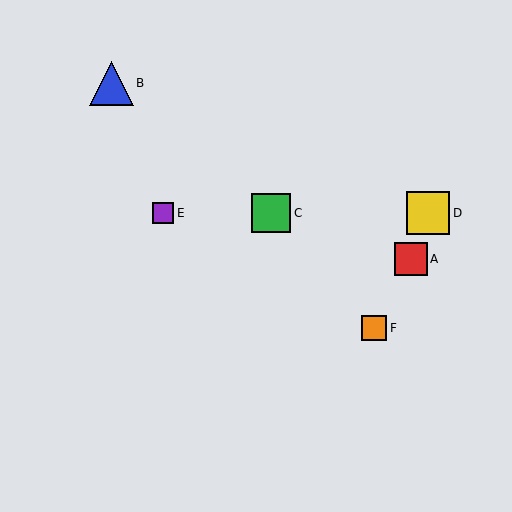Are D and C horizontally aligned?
Yes, both are at y≈213.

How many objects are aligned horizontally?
3 objects (C, D, E) are aligned horizontally.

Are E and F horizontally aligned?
No, E is at y≈213 and F is at y≈328.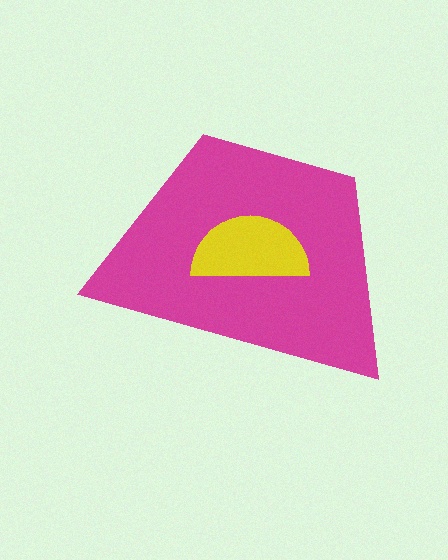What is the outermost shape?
The magenta trapezoid.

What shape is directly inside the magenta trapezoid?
The yellow semicircle.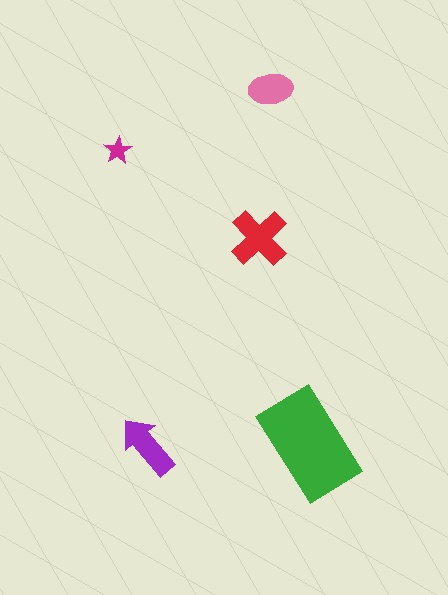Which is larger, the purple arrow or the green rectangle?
The green rectangle.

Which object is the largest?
The green rectangle.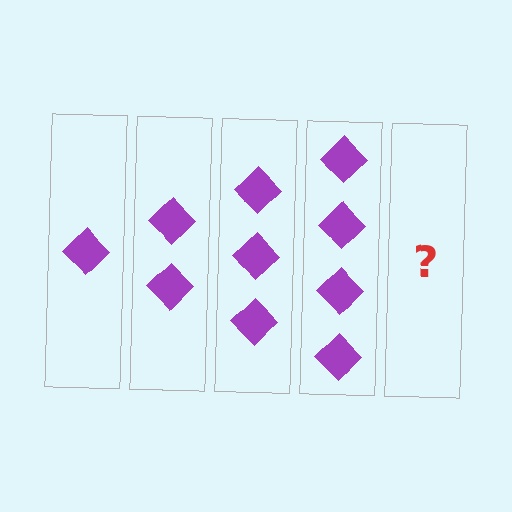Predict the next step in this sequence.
The next step is 5 diamonds.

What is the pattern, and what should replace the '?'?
The pattern is that each step adds one more diamond. The '?' should be 5 diamonds.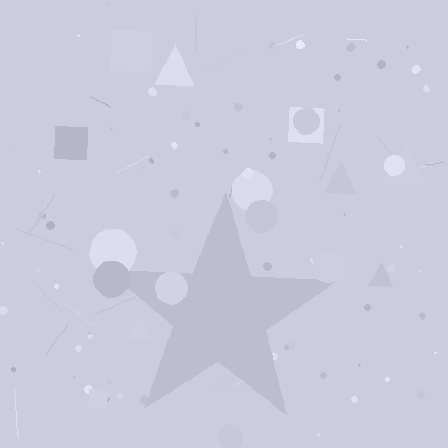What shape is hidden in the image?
A star is hidden in the image.